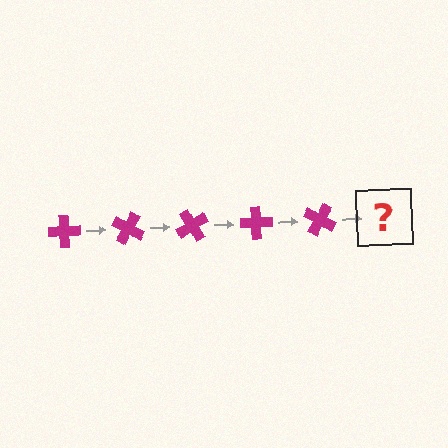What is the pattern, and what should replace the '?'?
The pattern is that the cross rotates 30 degrees each step. The '?' should be a magenta cross rotated 150 degrees.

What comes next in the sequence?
The next element should be a magenta cross rotated 150 degrees.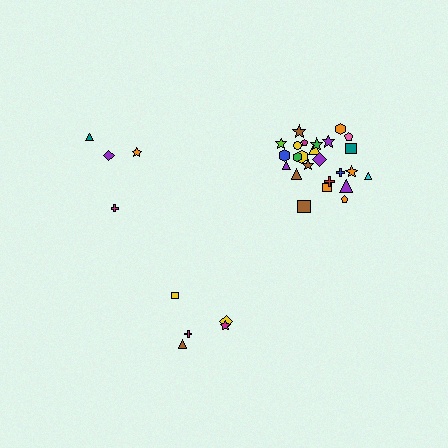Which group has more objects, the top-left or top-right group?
The top-right group.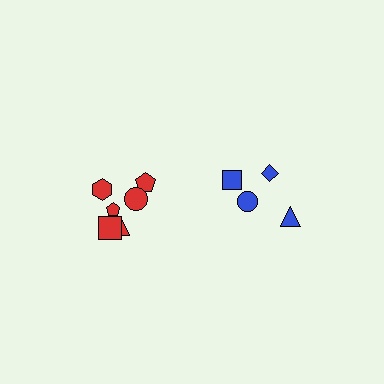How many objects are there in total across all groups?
There are 10 objects.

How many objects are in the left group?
There are 6 objects.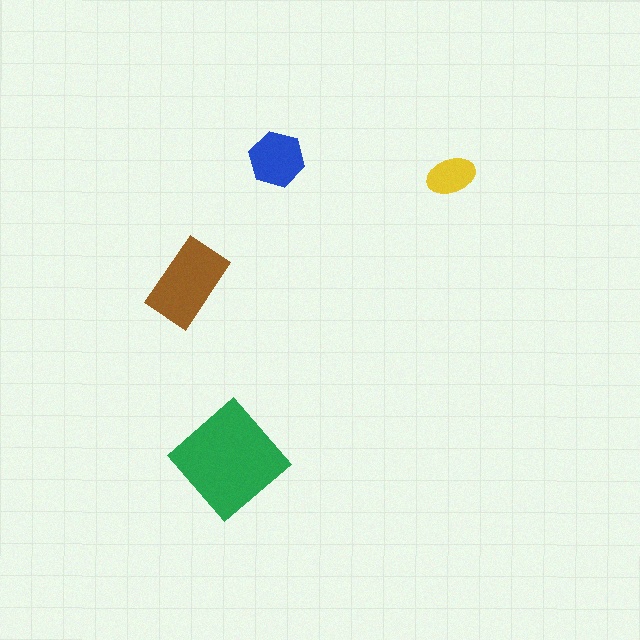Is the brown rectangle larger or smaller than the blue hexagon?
Larger.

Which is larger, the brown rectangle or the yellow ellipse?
The brown rectangle.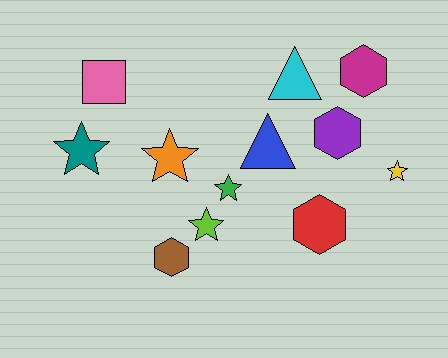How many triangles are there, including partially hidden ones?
There are 2 triangles.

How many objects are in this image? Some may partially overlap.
There are 12 objects.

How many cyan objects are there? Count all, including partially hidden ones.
There is 1 cyan object.